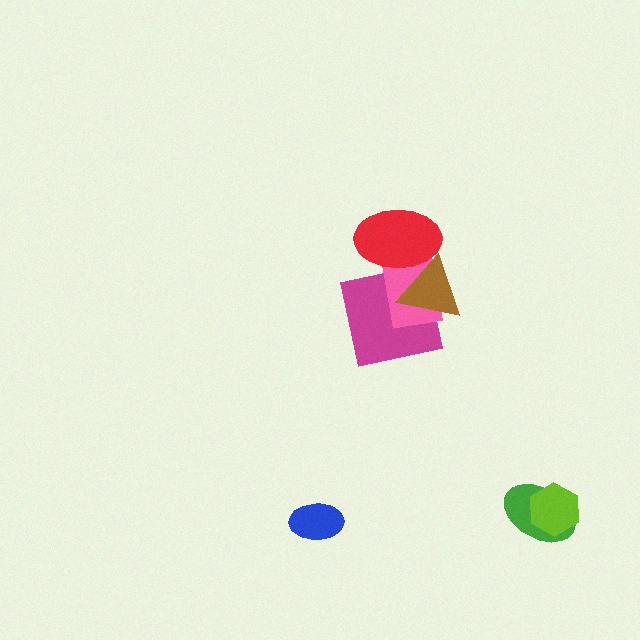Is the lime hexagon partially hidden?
No, no other shape covers it.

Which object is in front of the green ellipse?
The lime hexagon is in front of the green ellipse.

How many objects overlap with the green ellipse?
1 object overlaps with the green ellipse.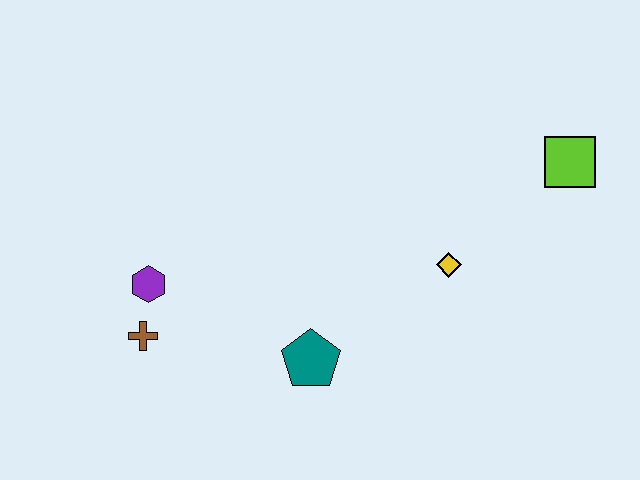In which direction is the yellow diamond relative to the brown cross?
The yellow diamond is to the right of the brown cross.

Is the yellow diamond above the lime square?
No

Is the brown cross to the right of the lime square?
No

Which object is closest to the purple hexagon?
The brown cross is closest to the purple hexagon.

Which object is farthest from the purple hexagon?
The lime square is farthest from the purple hexagon.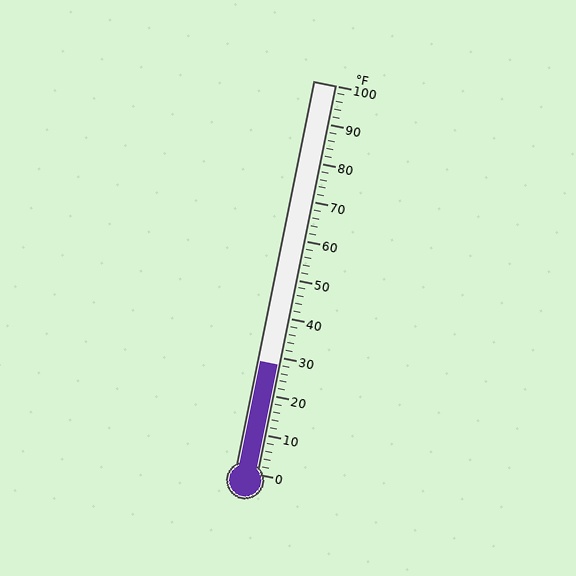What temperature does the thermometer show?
The thermometer shows approximately 28°F.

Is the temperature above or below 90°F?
The temperature is below 90°F.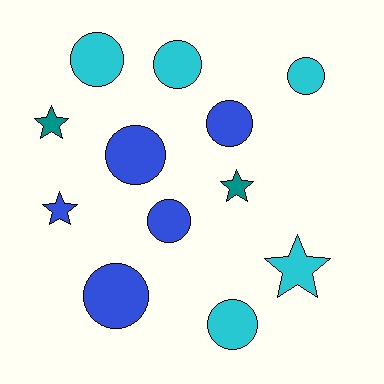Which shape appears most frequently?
Circle, with 8 objects.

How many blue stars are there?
There is 1 blue star.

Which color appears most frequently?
Blue, with 5 objects.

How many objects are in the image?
There are 12 objects.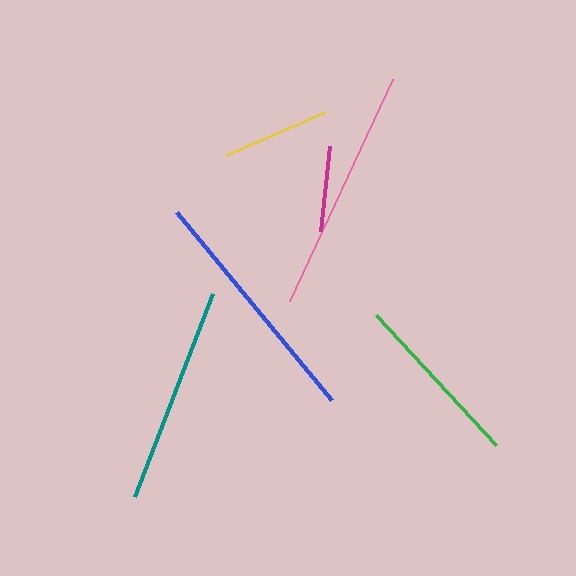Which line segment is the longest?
The pink line is the longest at approximately 245 pixels.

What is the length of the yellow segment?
The yellow segment is approximately 108 pixels long.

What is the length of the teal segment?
The teal segment is approximately 218 pixels long.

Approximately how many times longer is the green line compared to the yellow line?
The green line is approximately 1.6 times the length of the yellow line.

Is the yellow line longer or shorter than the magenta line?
The yellow line is longer than the magenta line.